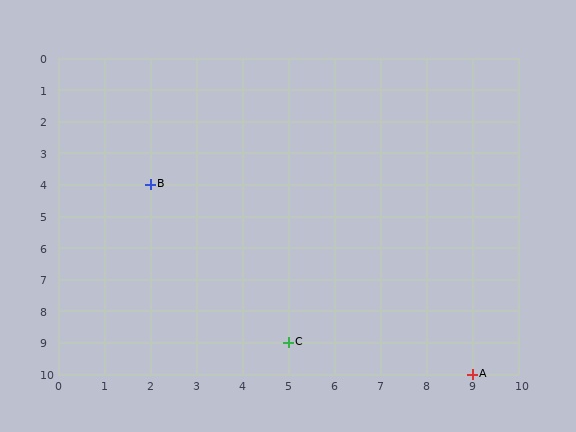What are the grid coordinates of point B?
Point B is at grid coordinates (2, 4).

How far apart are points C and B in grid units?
Points C and B are 3 columns and 5 rows apart (about 5.8 grid units diagonally).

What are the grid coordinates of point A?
Point A is at grid coordinates (9, 10).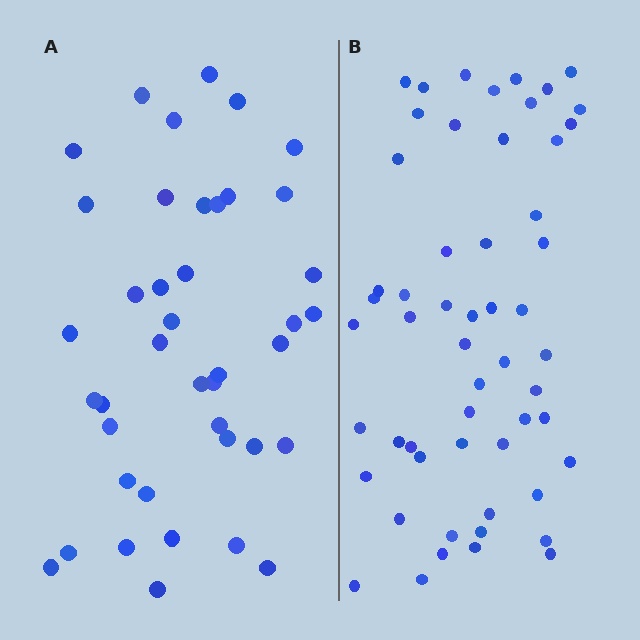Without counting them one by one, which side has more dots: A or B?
Region B (the right region) has more dots.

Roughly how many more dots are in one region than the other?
Region B has approximately 15 more dots than region A.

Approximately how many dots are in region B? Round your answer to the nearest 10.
About 60 dots. (The exact count is 55, which rounds to 60.)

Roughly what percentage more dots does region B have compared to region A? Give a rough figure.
About 35% more.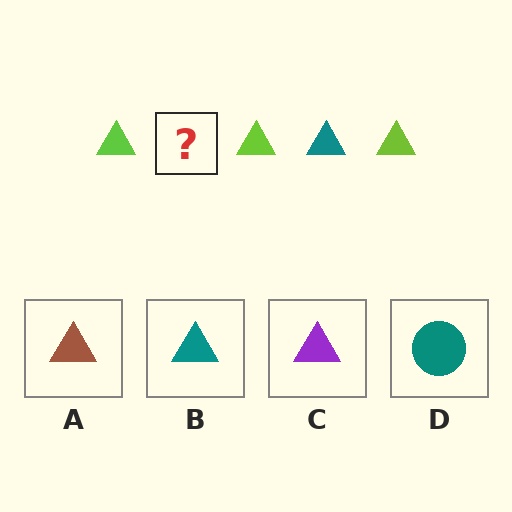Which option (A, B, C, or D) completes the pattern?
B.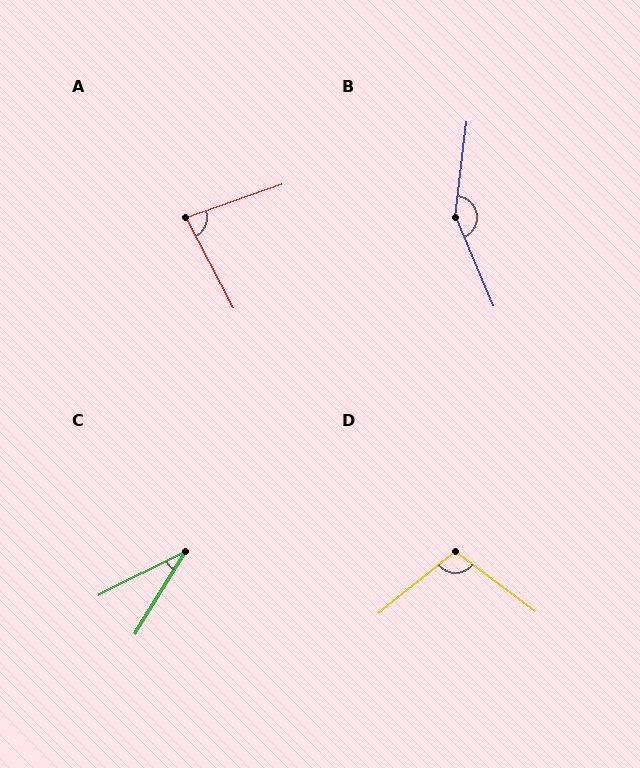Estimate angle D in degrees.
Approximately 104 degrees.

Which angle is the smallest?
C, at approximately 32 degrees.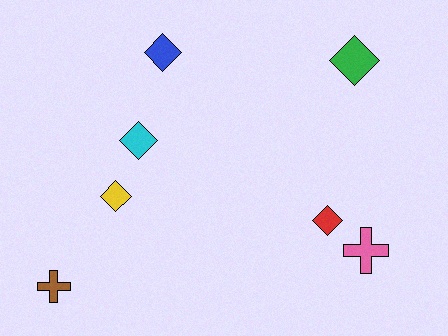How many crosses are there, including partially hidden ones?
There are 2 crosses.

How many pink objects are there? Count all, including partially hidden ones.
There is 1 pink object.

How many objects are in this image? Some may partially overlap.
There are 7 objects.